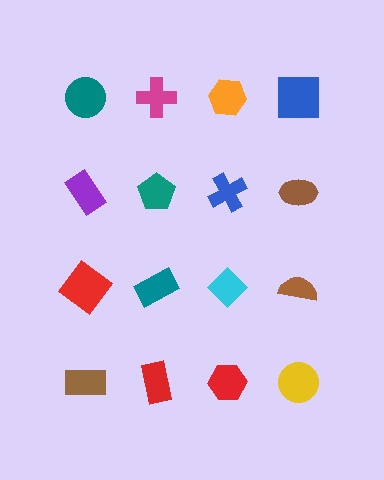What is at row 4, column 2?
A red rectangle.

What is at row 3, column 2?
A teal rectangle.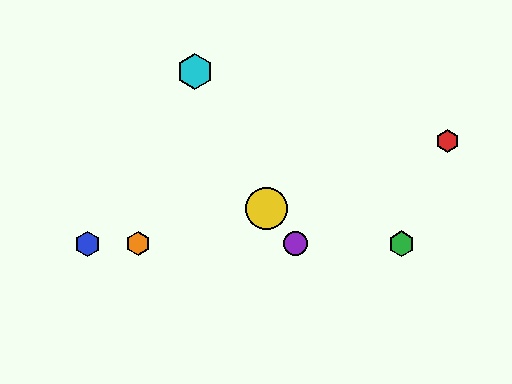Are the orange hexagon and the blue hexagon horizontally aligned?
Yes, both are at y≈244.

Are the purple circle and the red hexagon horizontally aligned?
No, the purple circle is at y≈244 and the red hexagon is at y≈141.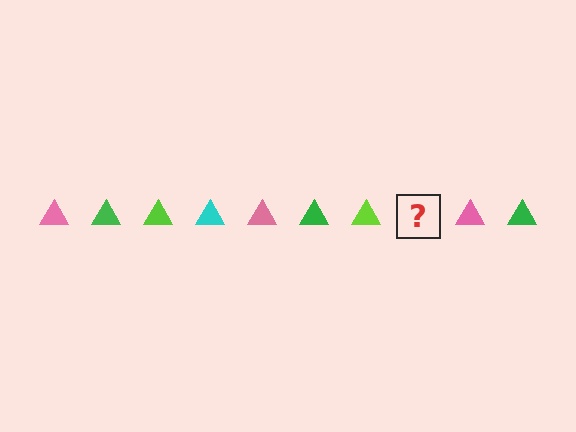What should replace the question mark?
The question mark should be replaced with a cyan triangle.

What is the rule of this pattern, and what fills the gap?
The rule is that the pattern cycles through pink, green, lime, cyan triangles. The gap should be filled with a cyan triangle.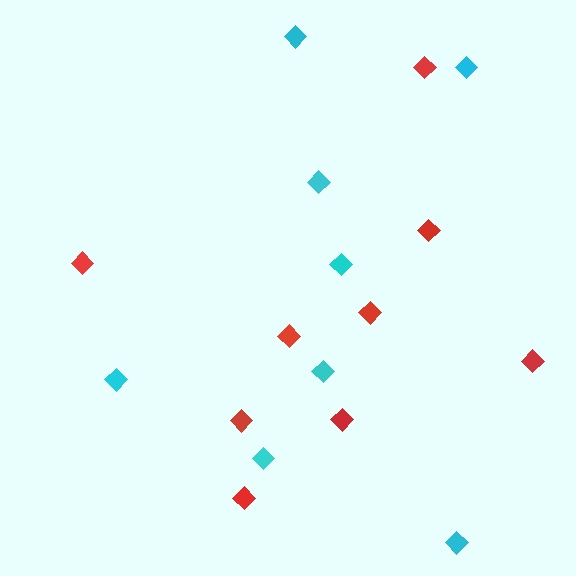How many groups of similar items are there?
There are 2 groups: one group of red diamonds (9) and one group of cyan diamonds (8).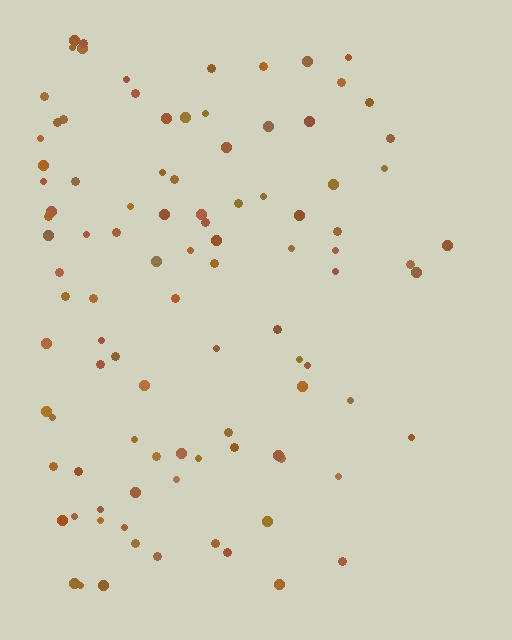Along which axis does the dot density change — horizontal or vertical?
Horizontal.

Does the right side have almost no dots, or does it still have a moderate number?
Still a moderate number, just noticeably fewer than the left.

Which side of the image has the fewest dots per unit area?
The right.